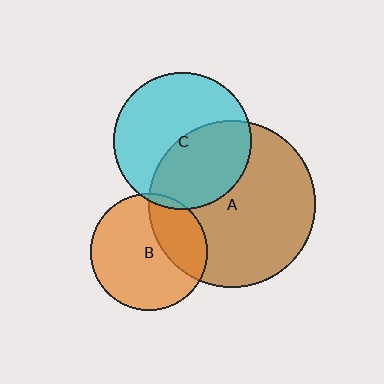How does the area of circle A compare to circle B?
Approximately 2.0 times.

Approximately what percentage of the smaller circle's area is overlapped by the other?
Approximately 5%.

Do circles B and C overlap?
Yes.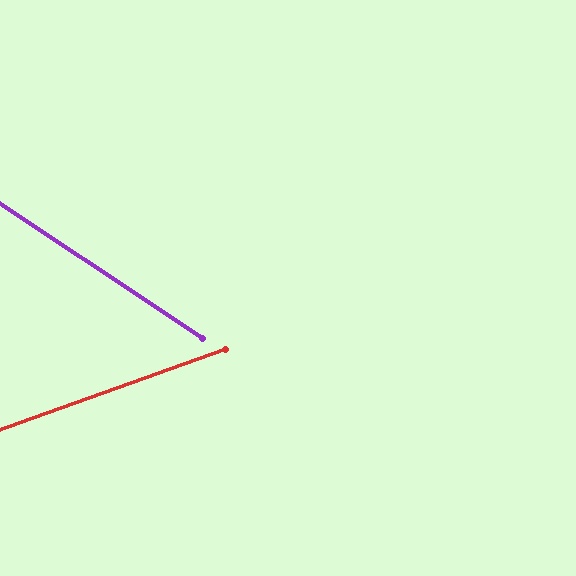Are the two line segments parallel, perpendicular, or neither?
Neither parallel nor perpendicular — they differ by about 53°.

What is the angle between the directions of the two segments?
Approximately 53 degrees.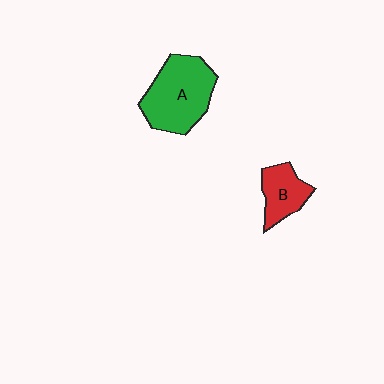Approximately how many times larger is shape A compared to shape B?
Approximately 2.0 times.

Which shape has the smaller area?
Shape B (red).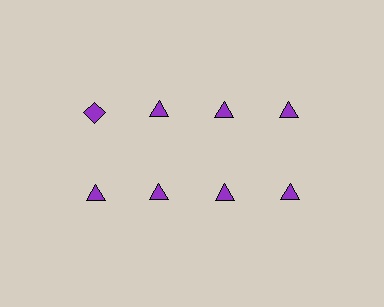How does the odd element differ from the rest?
It has a different shape: diamond instead of triangle.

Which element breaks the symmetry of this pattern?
The purple diamond in the top row, leftmost column breaks the symmetry. All other shapes are purple triangles.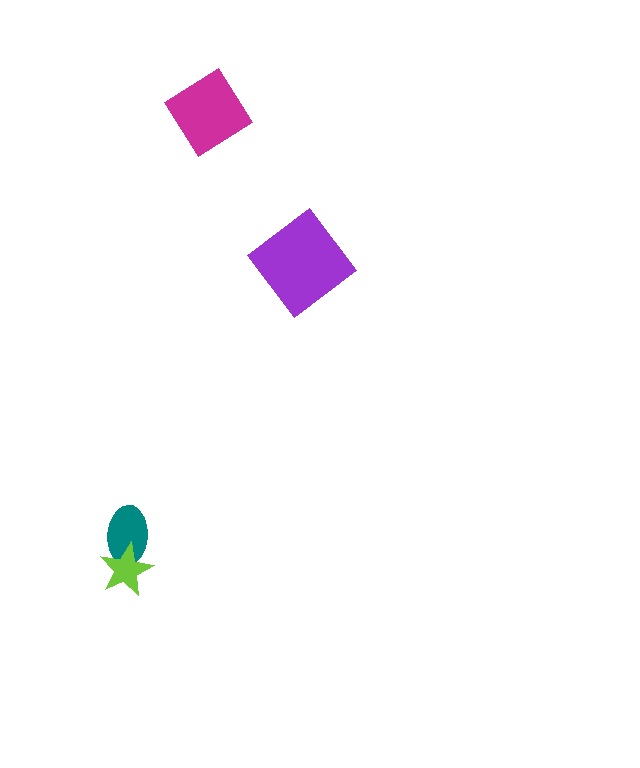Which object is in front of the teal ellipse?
The lime star is in front of the teal ellipse.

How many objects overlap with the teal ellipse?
1 object overlaps with the teal ellipse.